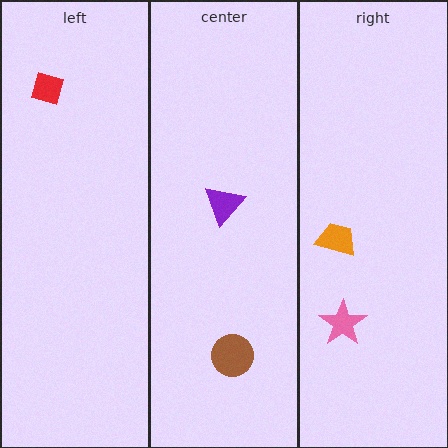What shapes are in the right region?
The pink star, the orange trapezoid.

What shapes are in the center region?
The brown circle, the purple triangle.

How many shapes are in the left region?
1.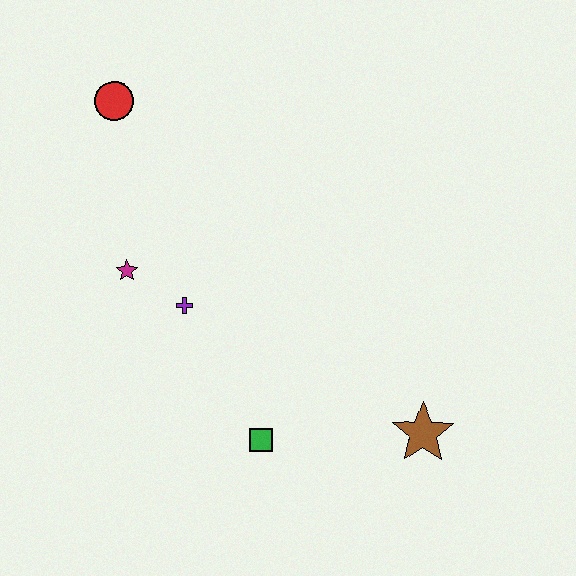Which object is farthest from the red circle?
The brown star is farthest from the red circle.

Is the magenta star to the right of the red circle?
Yes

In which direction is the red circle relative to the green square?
The red circle is above the green square.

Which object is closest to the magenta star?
The purple cross is closest to the magenta star.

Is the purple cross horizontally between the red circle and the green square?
Yes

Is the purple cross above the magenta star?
No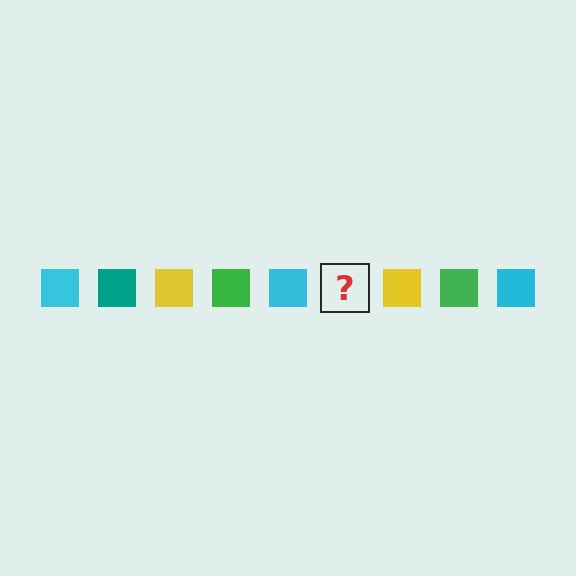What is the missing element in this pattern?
The missing element is a teal square.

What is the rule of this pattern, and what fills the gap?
The rule is that the pattern cycles through cyan, teal, yellow, green squares. The gap should be filled with a teal square.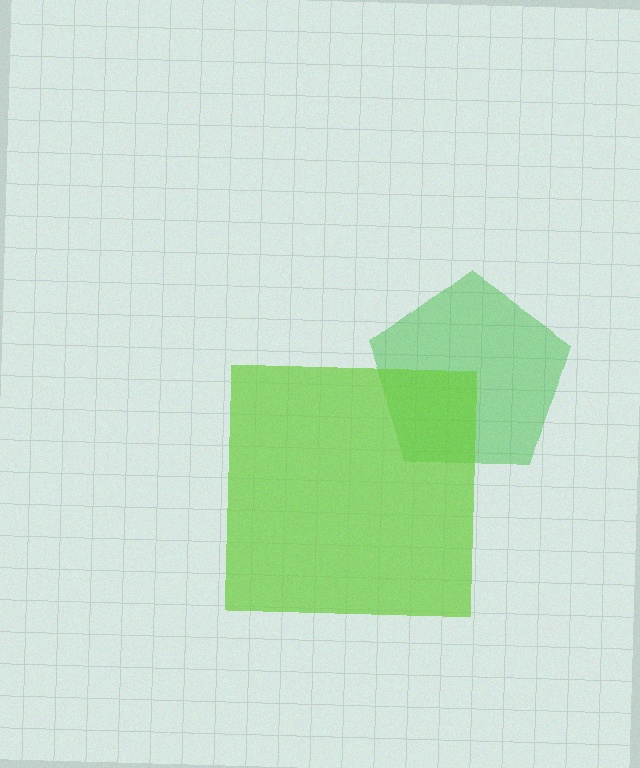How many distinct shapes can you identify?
There are 2 distinct shapes: a green pentagon, a lime square.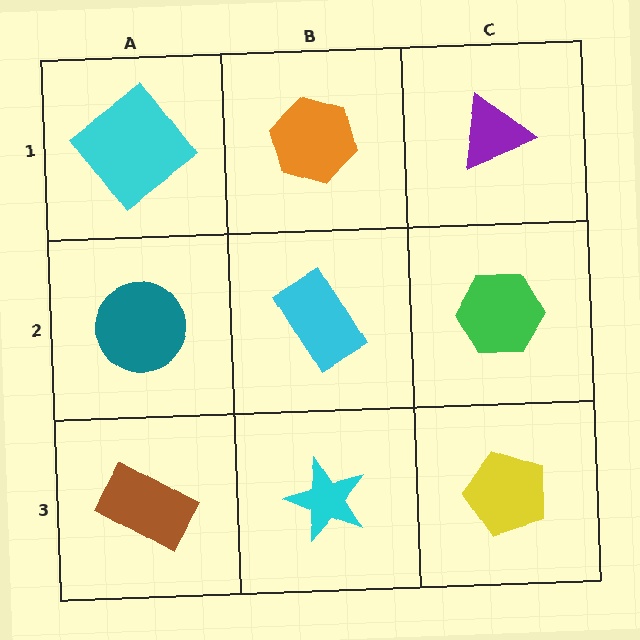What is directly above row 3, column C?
A green hexagon.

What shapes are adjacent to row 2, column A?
A cyan diamond (row 1, column A), a brown rectangle (row 3, column A), a cyan rectangle (row 2, column B).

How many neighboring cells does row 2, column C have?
3.